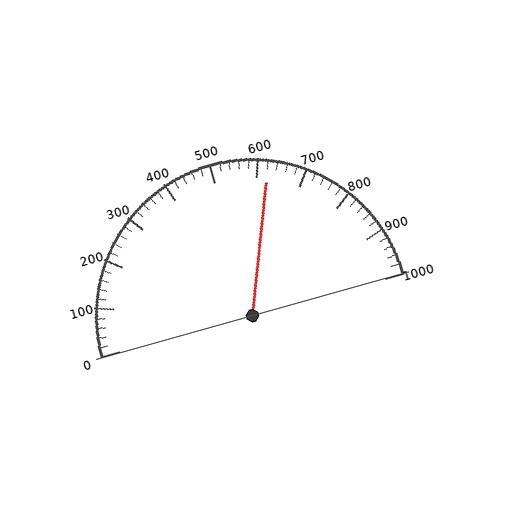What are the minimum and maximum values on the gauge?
The gauge ranges from 0 to 1000.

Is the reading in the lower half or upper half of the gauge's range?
The reading is in the upper half of the range (0 to 1000).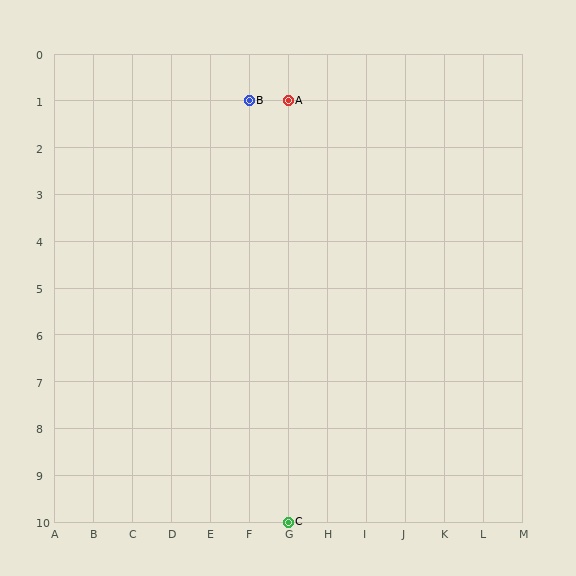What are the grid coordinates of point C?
Point C is at grid coordinates (G, 10).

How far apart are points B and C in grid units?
Points B and C are 1 column and 9 rows apart (about 9.1 grid units diagonally).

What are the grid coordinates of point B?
Point B is at grid coordinates (F, 1).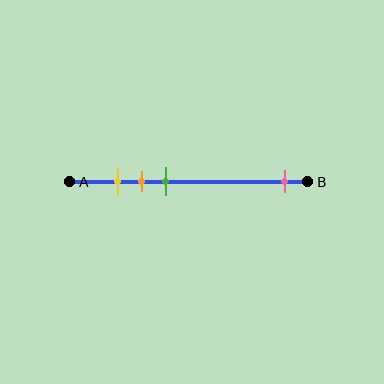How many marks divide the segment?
There are 4 marks dividing the segment.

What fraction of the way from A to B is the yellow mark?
The yellow mark is approximately 20% (0.2) of the way from A to B.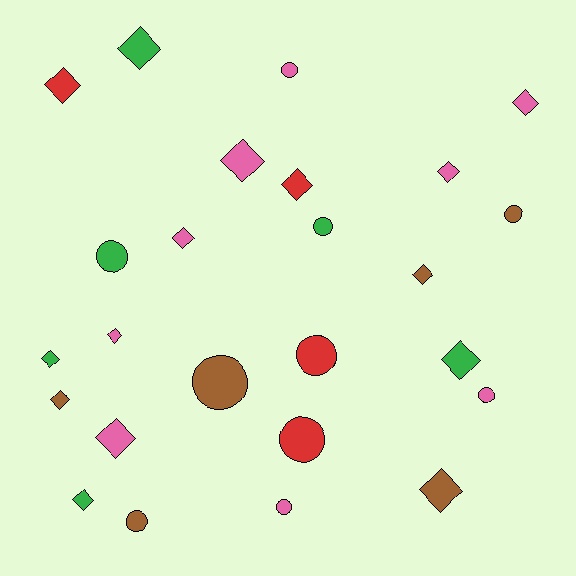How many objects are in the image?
There are 25 objects.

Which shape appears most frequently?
Diamond, with 15 objects.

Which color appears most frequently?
Pink, with 9 objects.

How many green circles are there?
There are 2 green circles.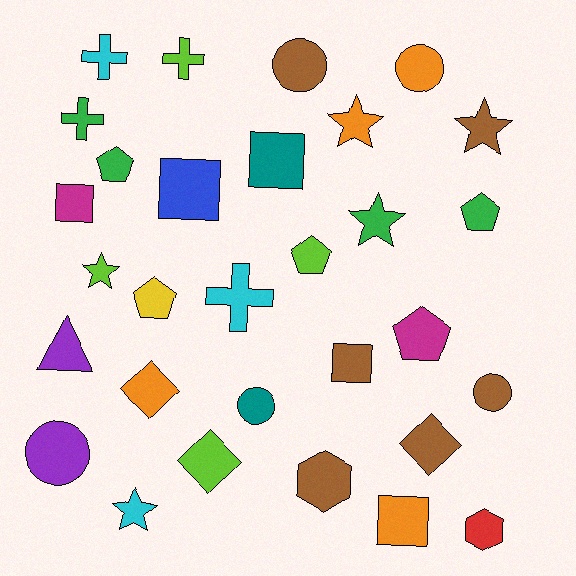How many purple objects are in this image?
There are 2 purple objects.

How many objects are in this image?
There are 30 objects.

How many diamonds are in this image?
There are 3 diamonds.